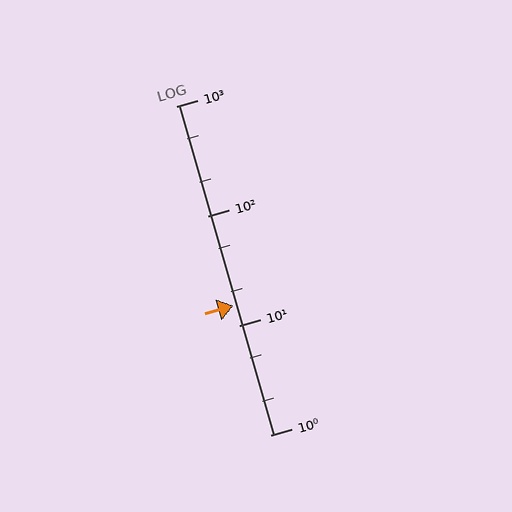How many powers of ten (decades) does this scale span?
The scale spans 3 decades, from 1 to 1000.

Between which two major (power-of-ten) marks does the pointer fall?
The pointer is between 10 and 100.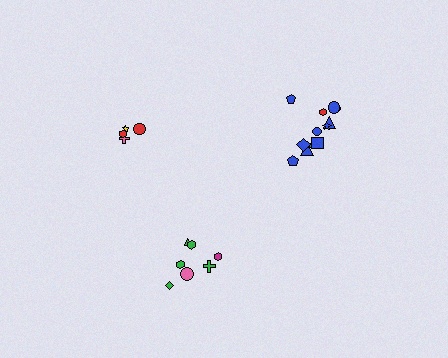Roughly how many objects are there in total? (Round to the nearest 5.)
Roughly 25 objects in total.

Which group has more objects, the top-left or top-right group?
The top-right group.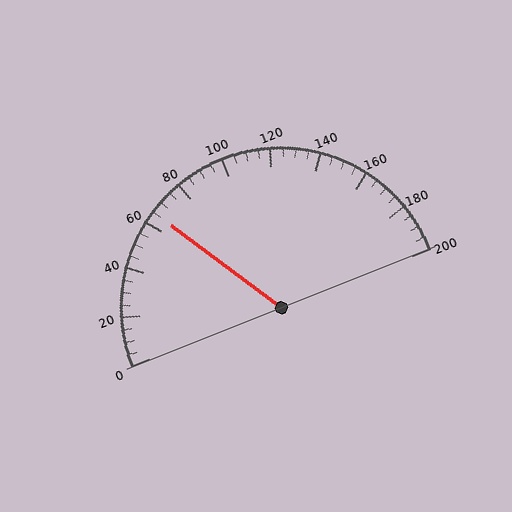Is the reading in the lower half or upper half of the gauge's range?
The reading is in the lower half of the range (0 to 200).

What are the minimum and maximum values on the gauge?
The gauge ranges from 0 to 200.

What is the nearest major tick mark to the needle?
The nearest major tick mark is 60.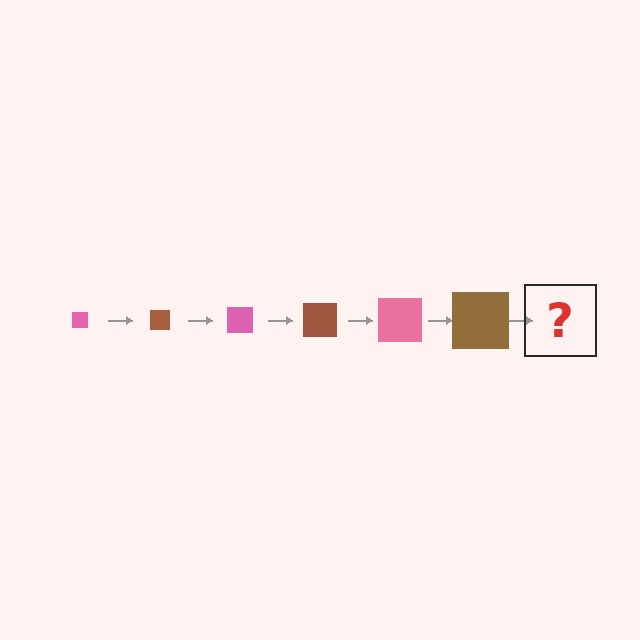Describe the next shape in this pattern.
It should be a pink square, larger than the previous one.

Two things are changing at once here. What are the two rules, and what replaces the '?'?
The two rules are that the square grows larger each step and the color cycles through pink and brown. The '?' should be a pink square, larger than the previous one.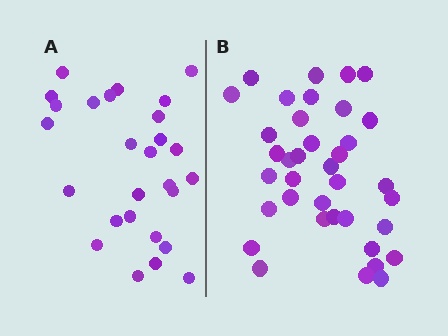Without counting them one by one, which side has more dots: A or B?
Region B (the right region) has more dots.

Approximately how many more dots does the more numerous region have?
Region B has roughly 10 or so more dots than region A.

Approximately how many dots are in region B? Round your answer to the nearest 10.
About 40 dots. (The exact count is 37, which rounds to 40.)